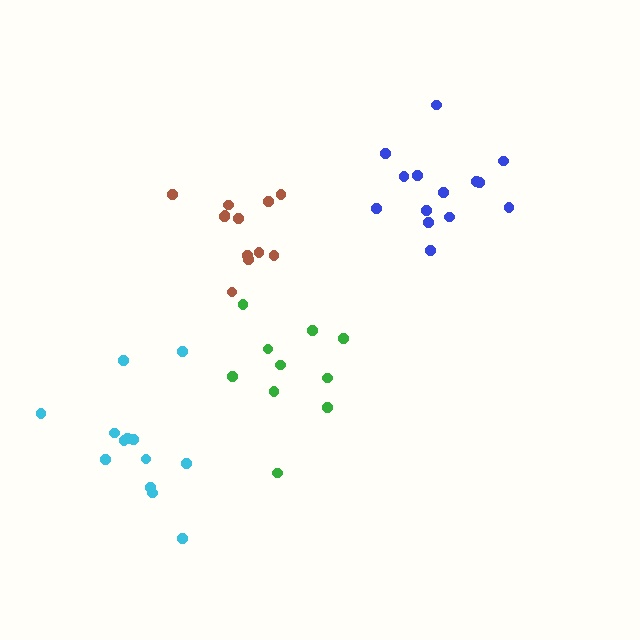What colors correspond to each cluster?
The clusters are colored: green, brown, cyan, blue.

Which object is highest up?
The blue cluster is topmost.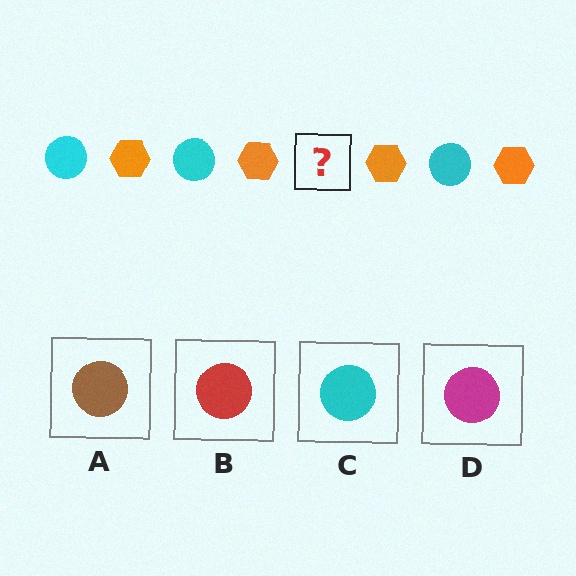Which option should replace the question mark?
Option C.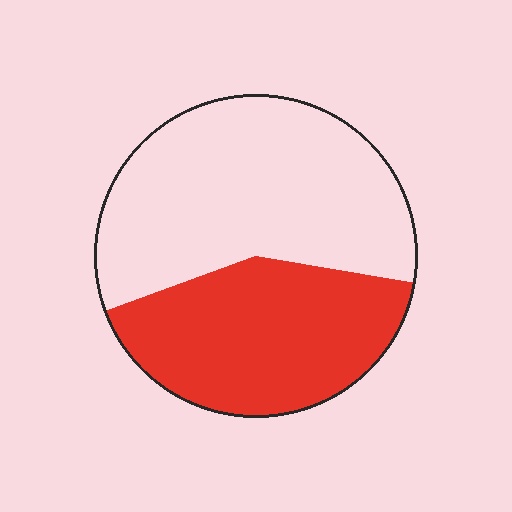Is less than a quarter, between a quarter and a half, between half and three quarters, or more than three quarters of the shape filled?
Between a quarter and a half.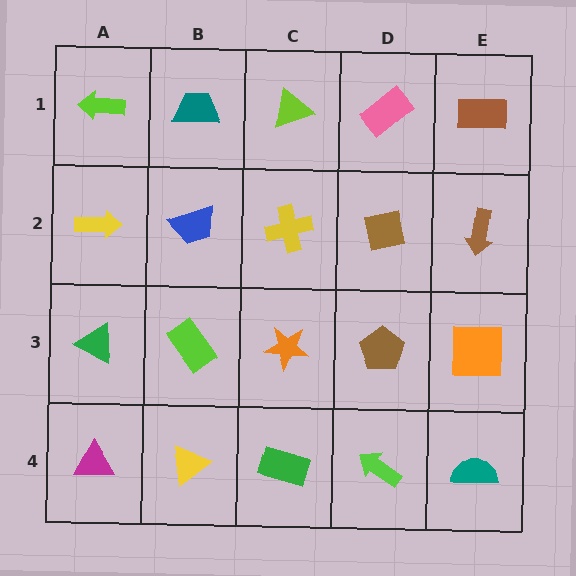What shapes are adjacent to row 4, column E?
An orange square (row 3, column E), a lime arrow (row 4, column D).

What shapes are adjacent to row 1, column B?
A blue trapezoid (row 2, column B), a lime arrow (row 1, column A), a lime triangle (row 1, column C).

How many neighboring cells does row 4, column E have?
2.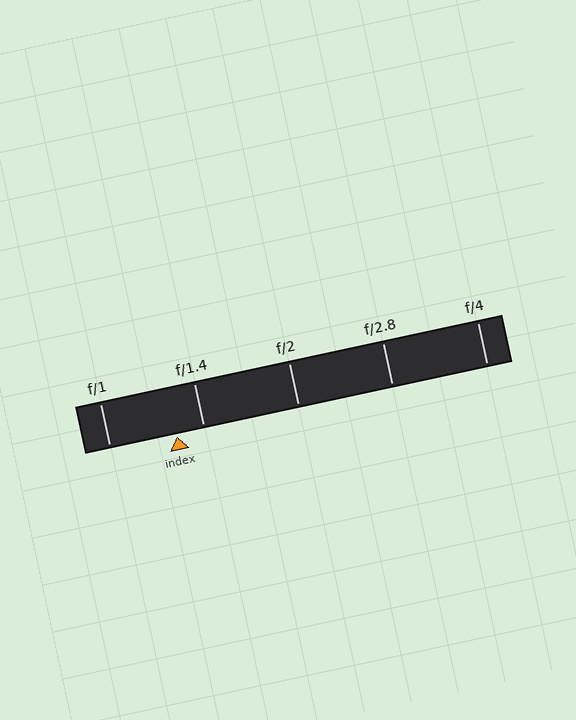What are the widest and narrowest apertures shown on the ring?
The widest aperture shown is f/1 and the narrowest is f/4.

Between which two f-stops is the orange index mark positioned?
The index mark is between f/1 and f/1.4.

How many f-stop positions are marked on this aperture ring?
There are 5 f-stop positions marked.